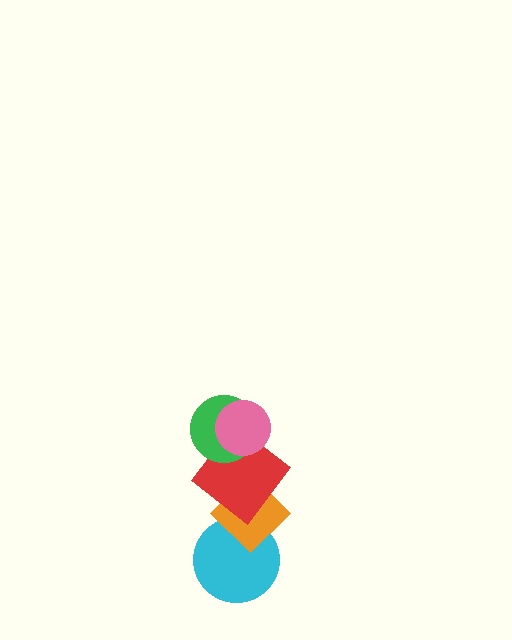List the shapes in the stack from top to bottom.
From top to bottom: the pink circle, the green circle, the red diamond, the orange diamond, the cyan circle.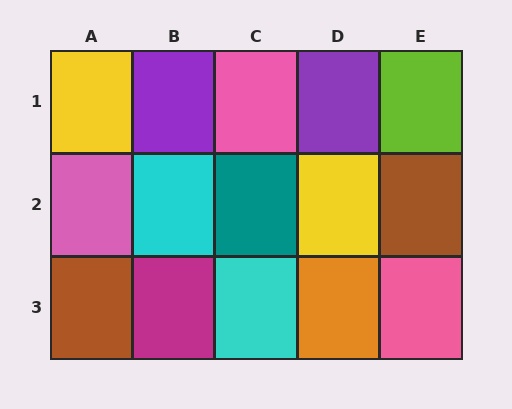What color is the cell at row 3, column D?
Orange.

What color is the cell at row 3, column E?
Pink.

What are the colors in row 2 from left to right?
Pink, cyan, teal, yellow, brown.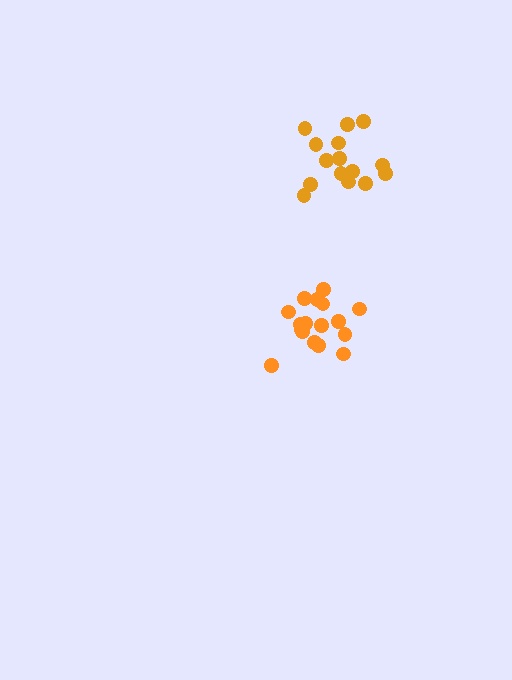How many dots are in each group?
Group 1: 17 dots, Group 2: 15 dots (32 total).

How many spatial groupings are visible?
There are 2 spatial groupings.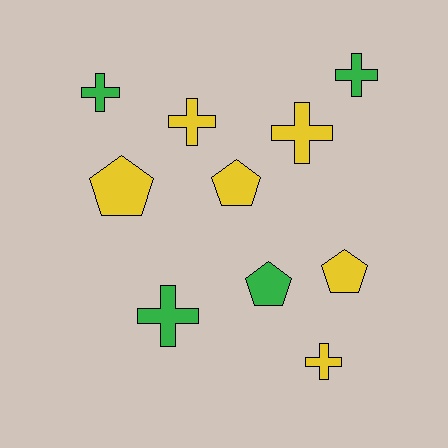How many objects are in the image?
There are 10 objects.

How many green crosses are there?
There are 3 green crosses.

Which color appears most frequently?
Yellow, with 6 objects.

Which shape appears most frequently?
Cross, with 6 objects.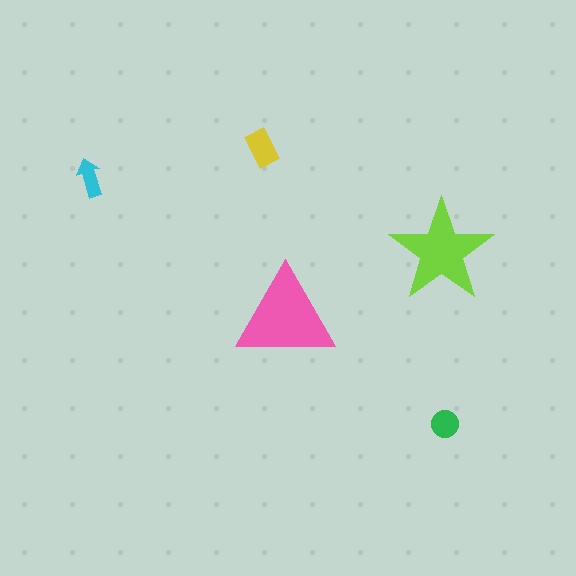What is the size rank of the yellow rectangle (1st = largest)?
3rd.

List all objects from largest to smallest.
The pink triangle, the lime star, the yellow rectangle, the green circle, the cyan arrow.